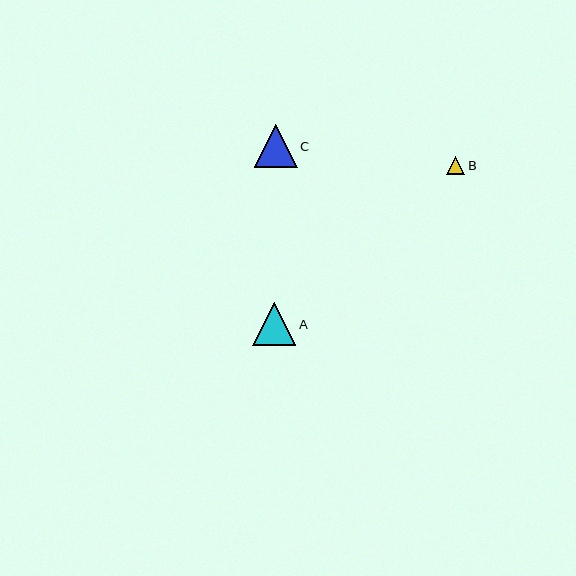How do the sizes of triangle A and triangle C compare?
Triangle A and triangle C are approximately the same size.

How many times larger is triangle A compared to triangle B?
Triangle A is approximately 2.4 times the size of triangle B.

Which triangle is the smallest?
Triangle B is the smallest with a size of approximately 18 pixels.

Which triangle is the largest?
Triangle A is the largest with a size of approximately 43 pixels.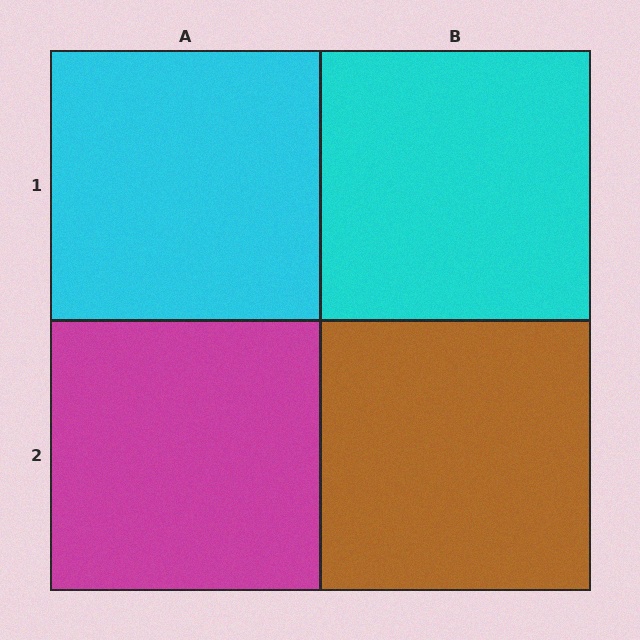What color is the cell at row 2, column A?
Magenta.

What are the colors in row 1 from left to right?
Cyan, cyan.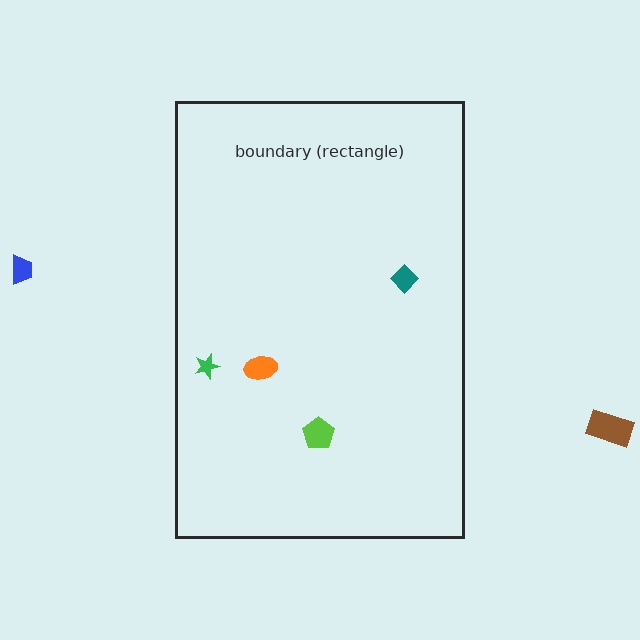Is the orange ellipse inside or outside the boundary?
Inside.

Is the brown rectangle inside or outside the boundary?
Outside.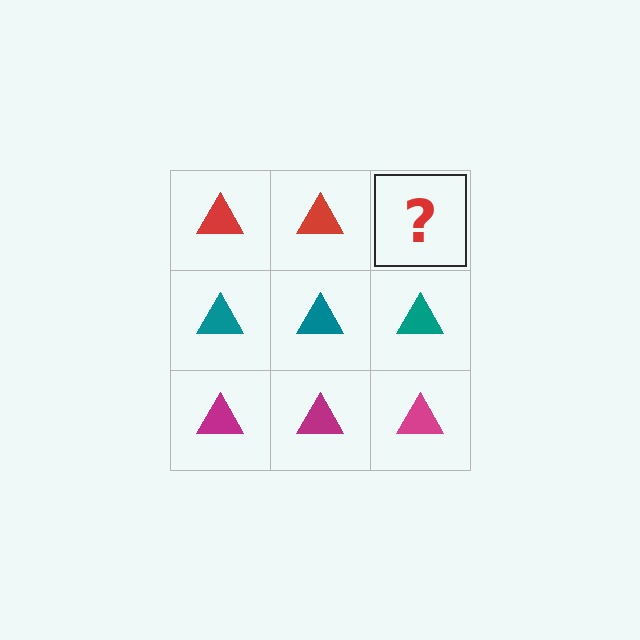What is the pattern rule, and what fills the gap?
The rule is that each row has a consistent color. The gap should be filled with a red triangle.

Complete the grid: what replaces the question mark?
The question mark should be replaced with a red triangle.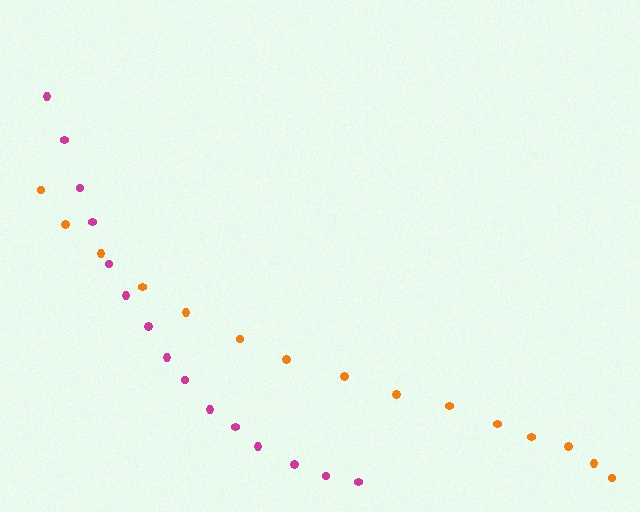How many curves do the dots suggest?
There are 2 distinct paths.